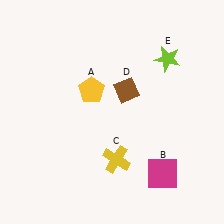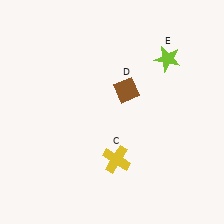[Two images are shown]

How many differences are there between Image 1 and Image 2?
There are 2 differences between the two images.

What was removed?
The yellow pentagon (A), the magenta square (B) were removed in Image 2.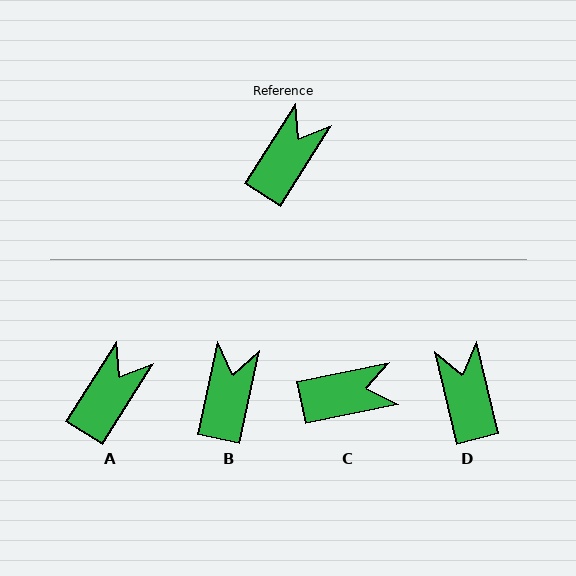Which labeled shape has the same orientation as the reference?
A.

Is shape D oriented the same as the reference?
No, it is off by about 46 degrees.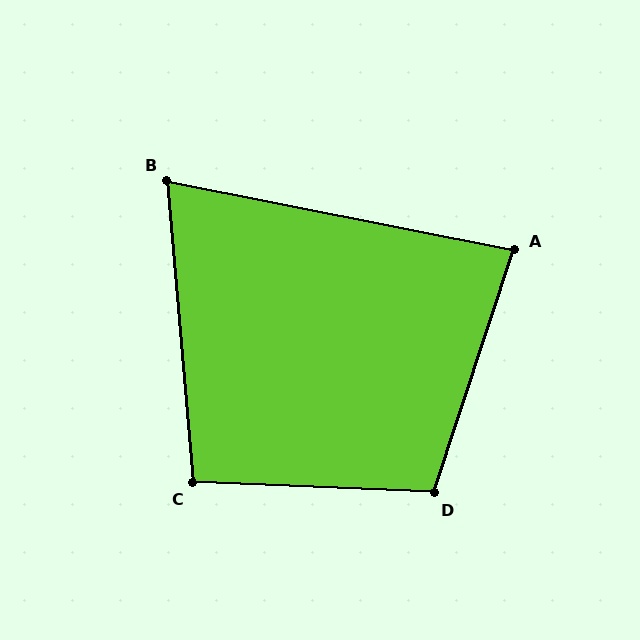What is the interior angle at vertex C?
Approximately 97 degrees (obtuse).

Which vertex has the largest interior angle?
D, at approximately 106 degrees.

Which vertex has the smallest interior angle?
B, at approximately 74 degrees.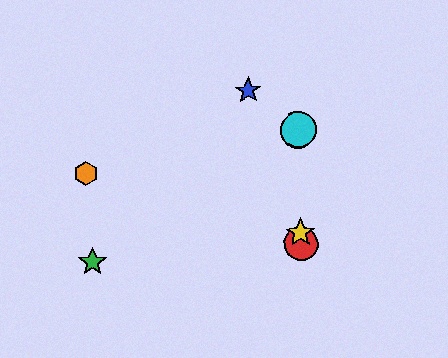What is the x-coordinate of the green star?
The green star is at x≈92.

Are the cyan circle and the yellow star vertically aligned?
Yes, both are at x≈298.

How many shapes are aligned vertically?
4 shapes (the red circle, the yellow star, the purple circle, the cyan circle) are aligned vertically.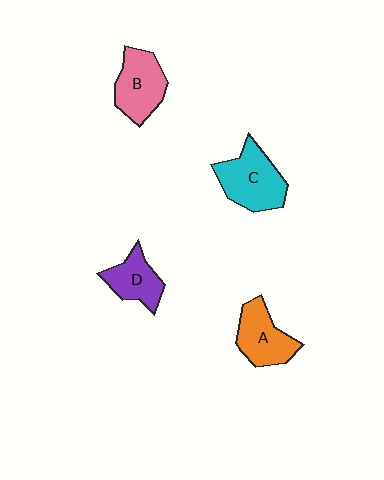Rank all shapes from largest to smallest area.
From largest to smallest: C (cyan), B (pink), A (orange), D (purple).